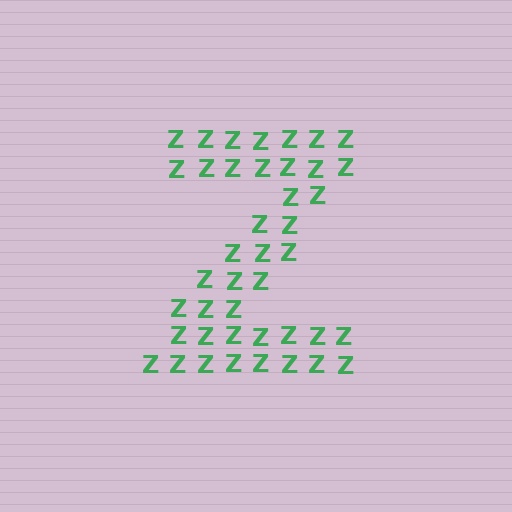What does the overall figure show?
The overall figure shows the letter Z.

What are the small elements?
The small elements are letter Z's.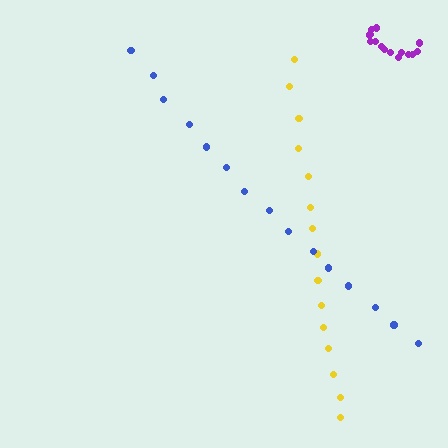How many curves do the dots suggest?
There are 3 distinct paths.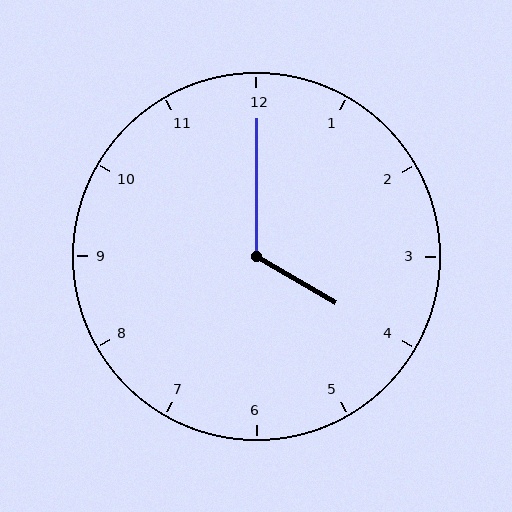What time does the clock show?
4:00.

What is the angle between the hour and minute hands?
Approximately 120 degrees.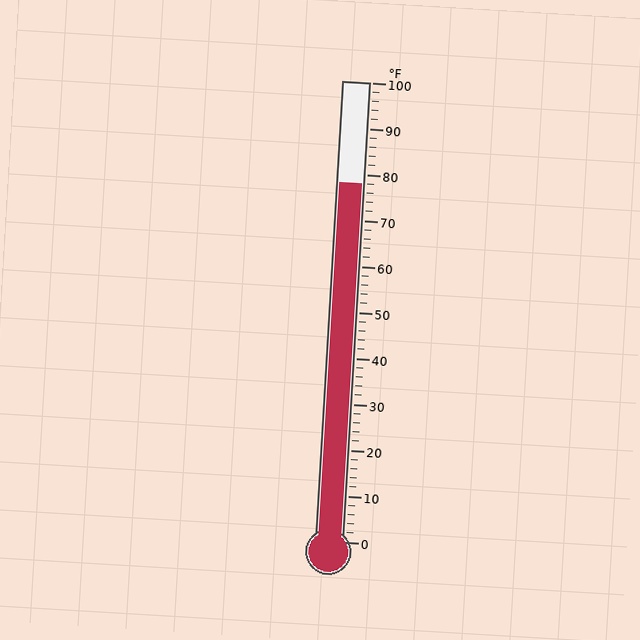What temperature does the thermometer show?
The thermometer shows approximately 78°F.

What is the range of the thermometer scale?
The thermometer scale ranges from 0°F to 100°F.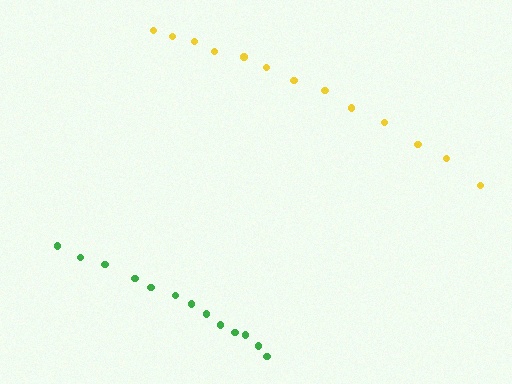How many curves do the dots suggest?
There are 2 distinct paths.